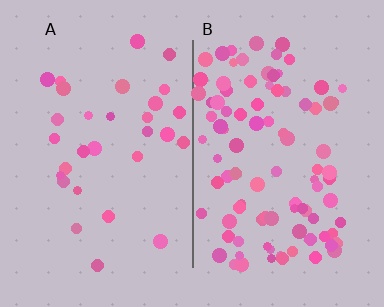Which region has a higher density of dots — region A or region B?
B (the right).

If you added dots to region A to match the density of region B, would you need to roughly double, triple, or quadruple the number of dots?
Approximately triple.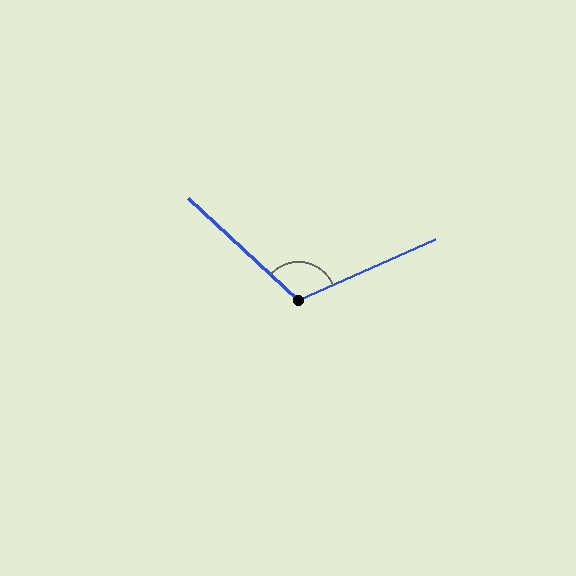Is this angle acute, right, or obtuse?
It is obtuse.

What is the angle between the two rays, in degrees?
Approximately 113 degrees.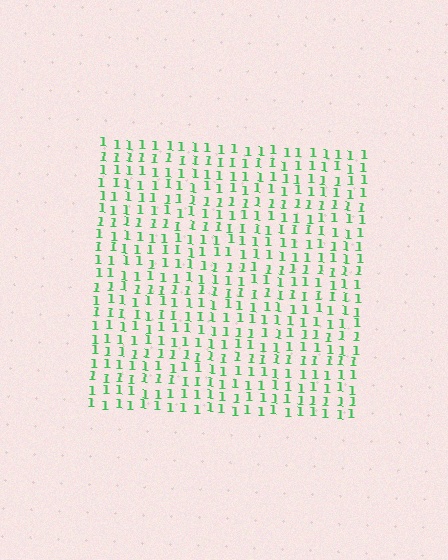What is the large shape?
The large shape is a square.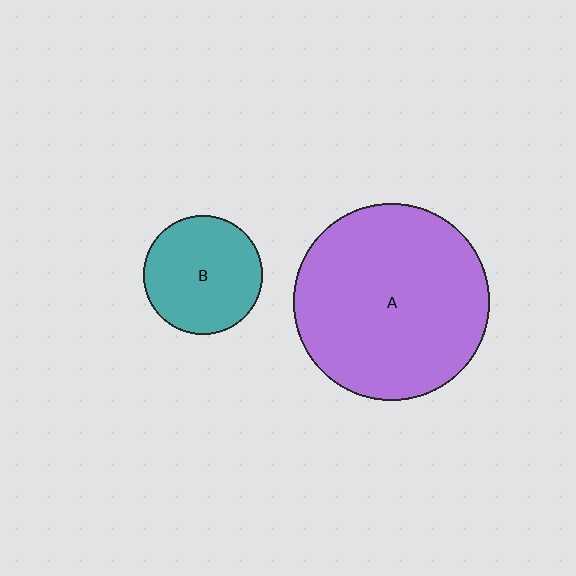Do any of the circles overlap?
No, none of the circles overlap.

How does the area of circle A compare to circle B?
Approximately 2.7 times.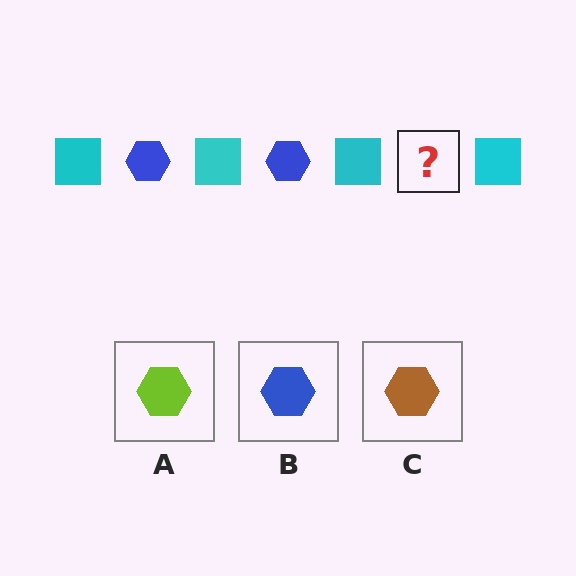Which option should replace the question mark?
Option B.